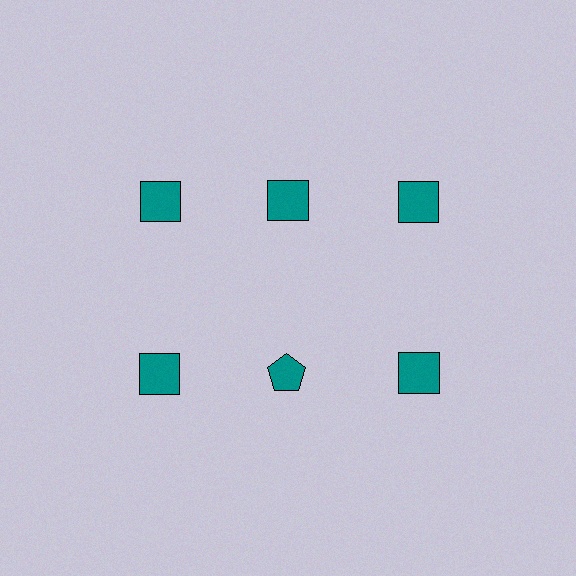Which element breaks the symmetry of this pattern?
The teal pentagon in the second row, second from left column breaks the symmetry. All other shapes are teal squares.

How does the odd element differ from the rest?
It has a different shape: pentagon instead of square.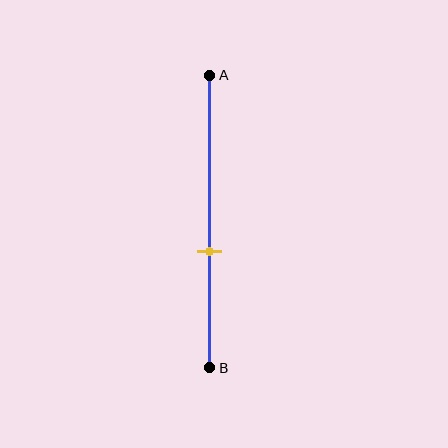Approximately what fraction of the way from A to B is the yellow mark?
The yellow mark is approximately 60% of the way from A to B.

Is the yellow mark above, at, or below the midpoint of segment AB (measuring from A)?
The yellow mark is below the midpoint of segment AB.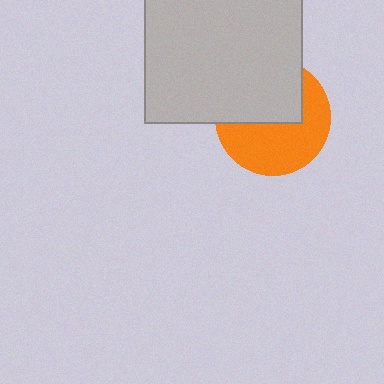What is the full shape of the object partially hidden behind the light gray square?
The partially hidden object is an orange circle.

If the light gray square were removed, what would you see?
You would see the complete orange circle.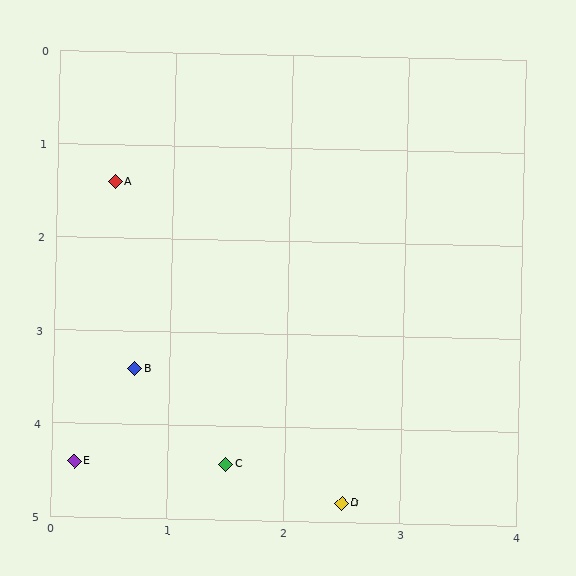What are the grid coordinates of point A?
Point A is at approximately (0.5, 1.4).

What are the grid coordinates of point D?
Point D is at approximately (2.5, 4.8).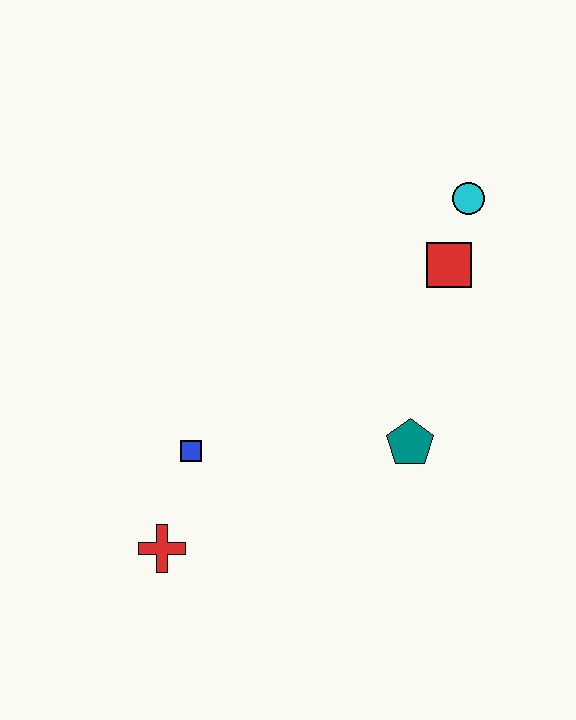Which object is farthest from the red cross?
The cyan circle is farthest from the red cross.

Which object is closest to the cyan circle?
The red square is closest to the cyan circle.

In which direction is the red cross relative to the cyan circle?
The red cross is below the cyan circle.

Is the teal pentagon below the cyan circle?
Yes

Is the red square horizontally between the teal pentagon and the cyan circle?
Yes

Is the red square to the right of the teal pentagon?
Yes